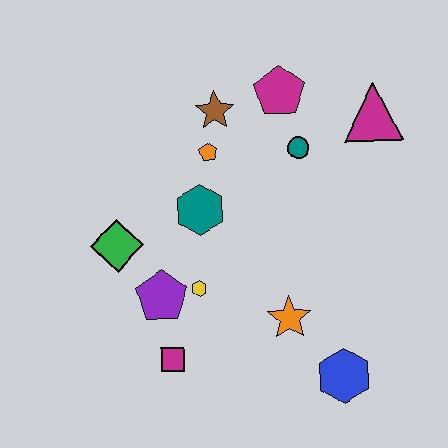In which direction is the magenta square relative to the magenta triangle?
The magenta square is below the magenta triangle.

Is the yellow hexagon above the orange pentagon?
No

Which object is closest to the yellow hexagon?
The purple pentagon is closest to the yellow hexagon.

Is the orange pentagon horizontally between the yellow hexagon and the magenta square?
No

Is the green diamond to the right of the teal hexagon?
No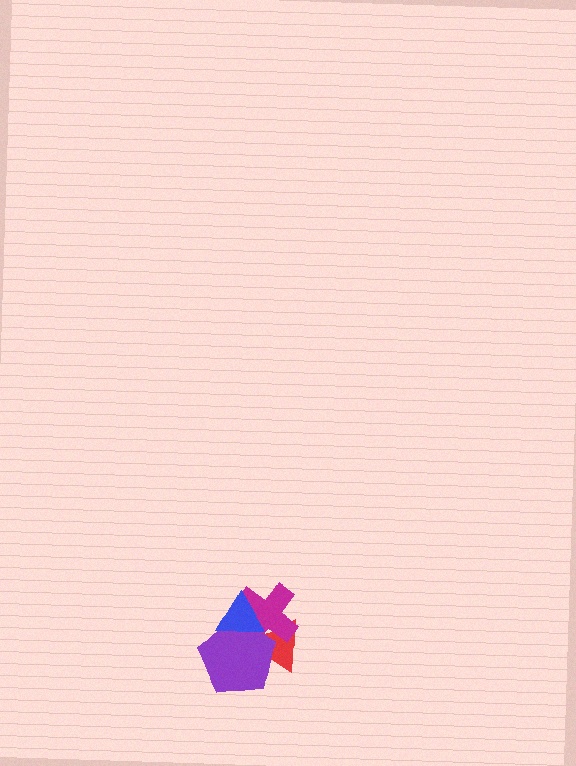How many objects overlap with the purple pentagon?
3 objects overlap with the purple pentagon.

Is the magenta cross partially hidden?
Yes, it is partially covered by another shape.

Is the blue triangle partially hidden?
No, no other shape covers it.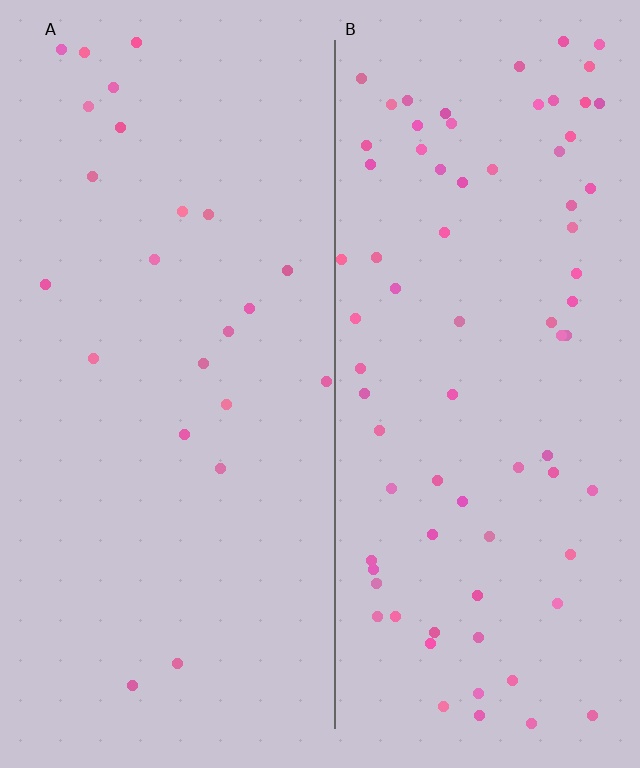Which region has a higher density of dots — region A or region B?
B (the right).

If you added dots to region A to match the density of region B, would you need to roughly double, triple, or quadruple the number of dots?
Approximately triple.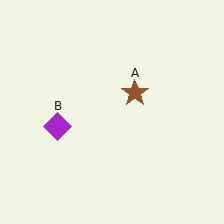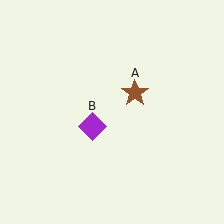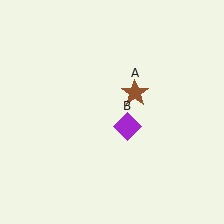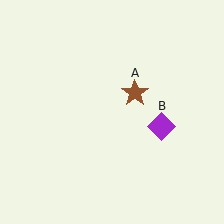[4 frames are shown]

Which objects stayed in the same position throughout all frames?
Brown star (object A) remained stationary.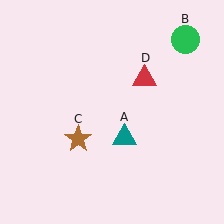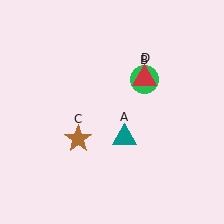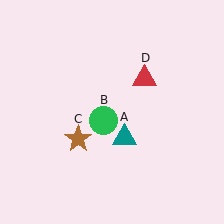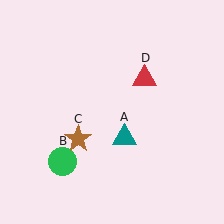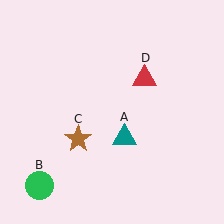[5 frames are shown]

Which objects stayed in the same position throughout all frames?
Teal triangle (object A) and brown star (object C) and red triangle (object D) remained stationary.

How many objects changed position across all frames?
1 object changed position: green circle (object B).